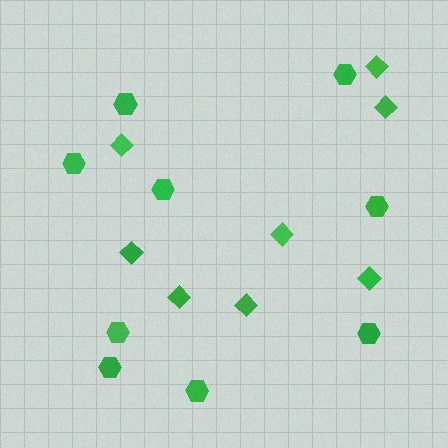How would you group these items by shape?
There are 2 groups: one group of diamonds (8) and one group of hexagons (9).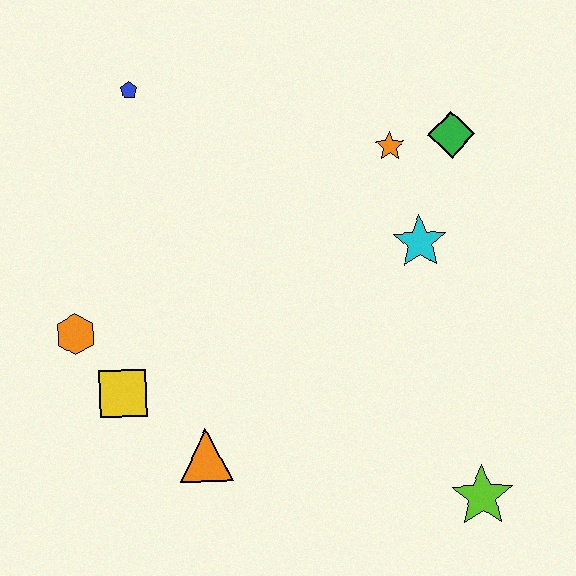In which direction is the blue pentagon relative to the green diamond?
The blue pentagon is to the left of the green diamond.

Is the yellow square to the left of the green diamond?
Yes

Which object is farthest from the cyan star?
The orange hexagon is farthest from the cyan star.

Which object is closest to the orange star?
The green diamond is closest to the orange star.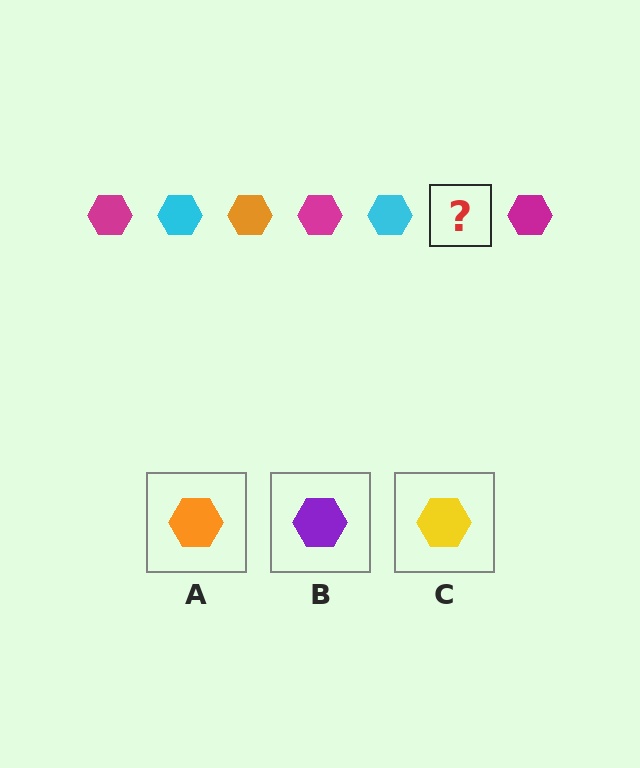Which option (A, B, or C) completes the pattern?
A.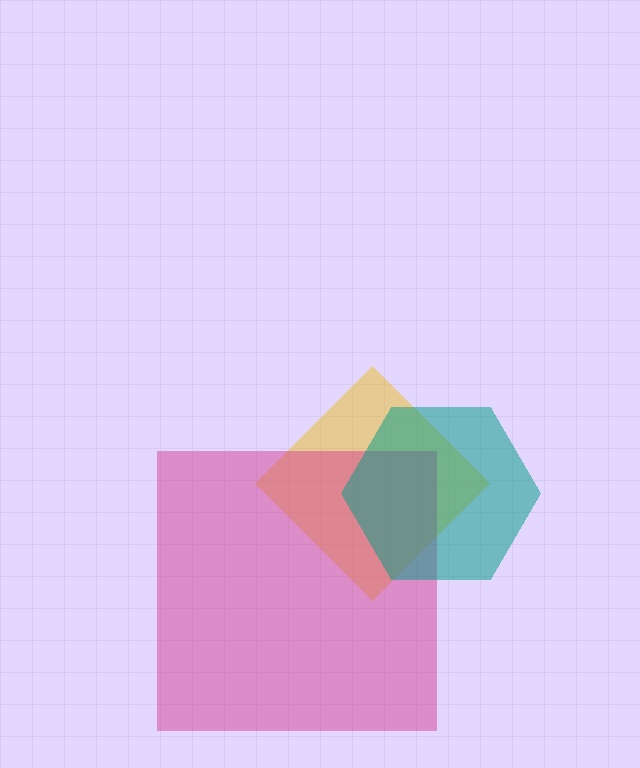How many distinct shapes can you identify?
There are 3 distinct shapes: a yellow diamond, a magenta square, a teal hexagon.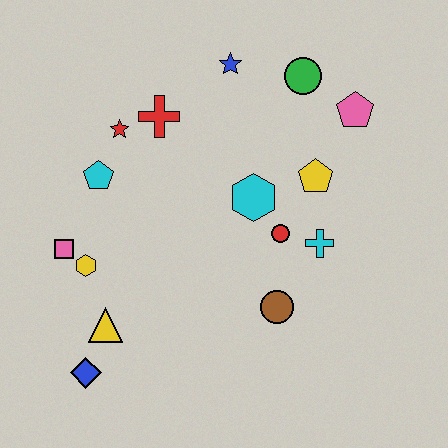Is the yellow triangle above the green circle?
No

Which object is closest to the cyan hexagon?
The red circle is closest to the cyan hexagon.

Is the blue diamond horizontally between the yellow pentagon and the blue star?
No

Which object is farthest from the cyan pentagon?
The pink pentagon is farthest from the cyan pentagon.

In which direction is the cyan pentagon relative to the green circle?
The cyan pentagon is to the left of the green circle.